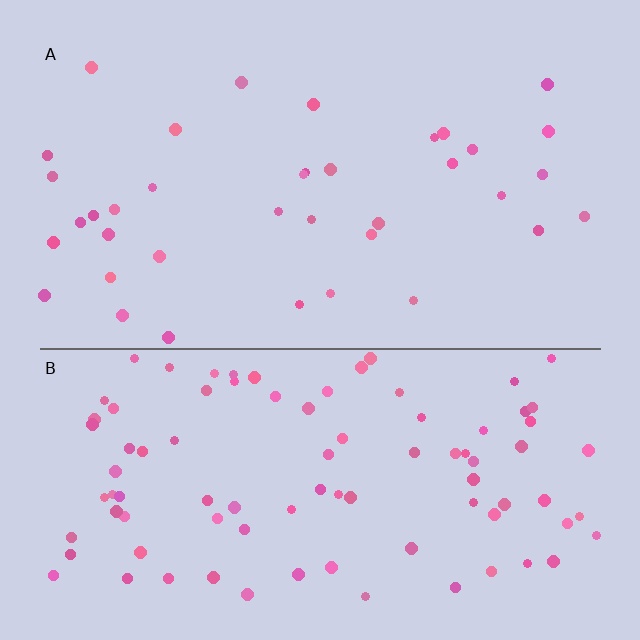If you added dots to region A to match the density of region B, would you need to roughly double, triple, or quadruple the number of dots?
Approximately double.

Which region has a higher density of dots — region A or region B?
B (the bottom).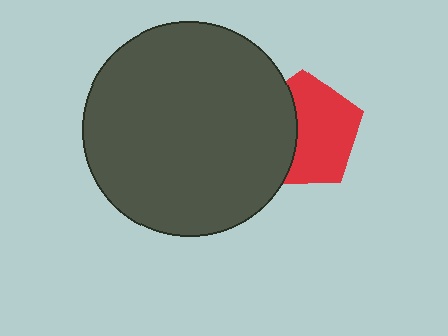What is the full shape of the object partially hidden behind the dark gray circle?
The partially hidden object is a red pentagon.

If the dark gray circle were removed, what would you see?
You would see the complete red pentagon.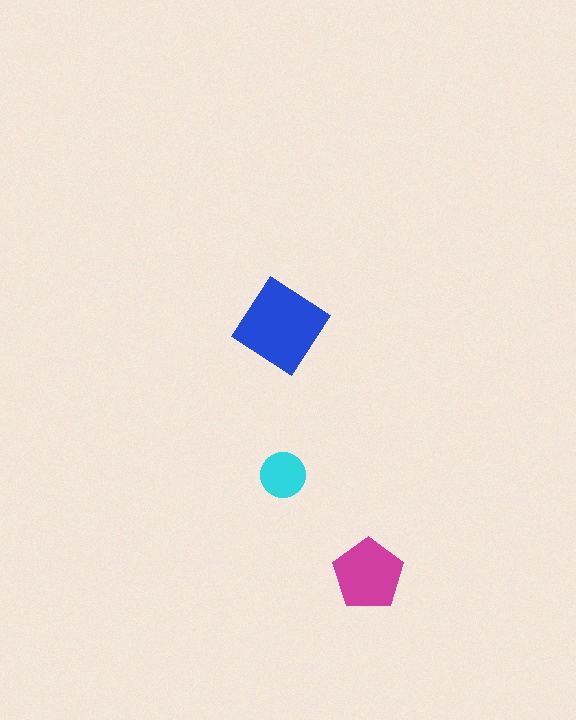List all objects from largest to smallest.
The blue diamond, the magenta pentagon, the cyan circle.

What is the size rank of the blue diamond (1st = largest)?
1st.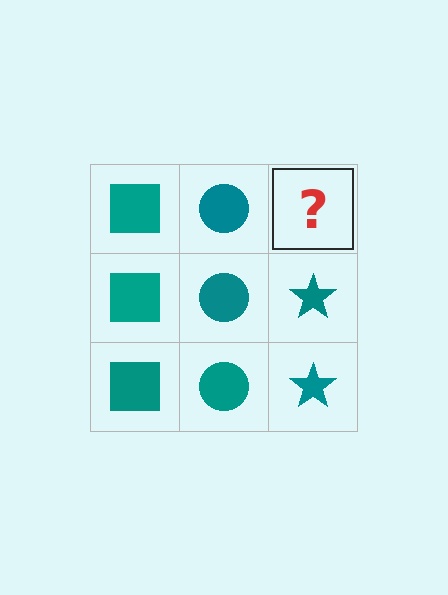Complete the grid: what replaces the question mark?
The question mark should be replaced with a teal star.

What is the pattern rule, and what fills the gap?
The rule is that each column has a consistent shape. The gap should be filled with a teal star.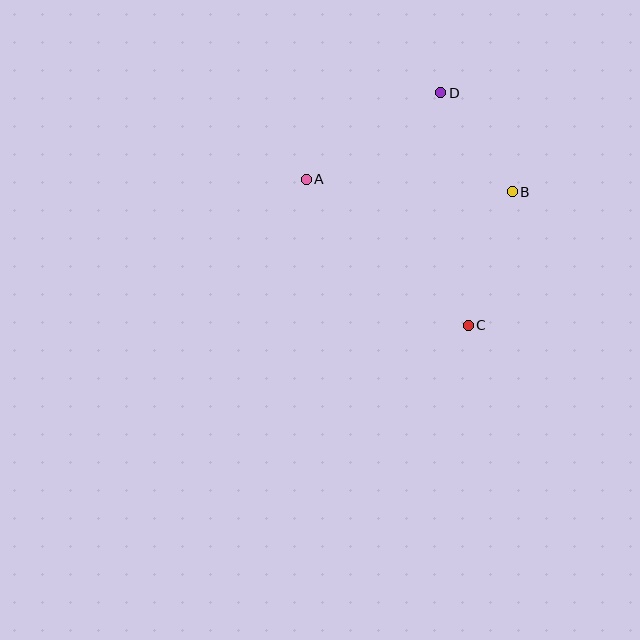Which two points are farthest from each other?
Points C and D are farthest from each other.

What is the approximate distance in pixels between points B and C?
The distance between B and C is approximately 141 pixels.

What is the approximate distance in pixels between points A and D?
The distance between A and D is approximately 160 pixels.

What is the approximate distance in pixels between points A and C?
The distance between A and C is approximately 218 pixels.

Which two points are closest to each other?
Points B and D are closest to each other.